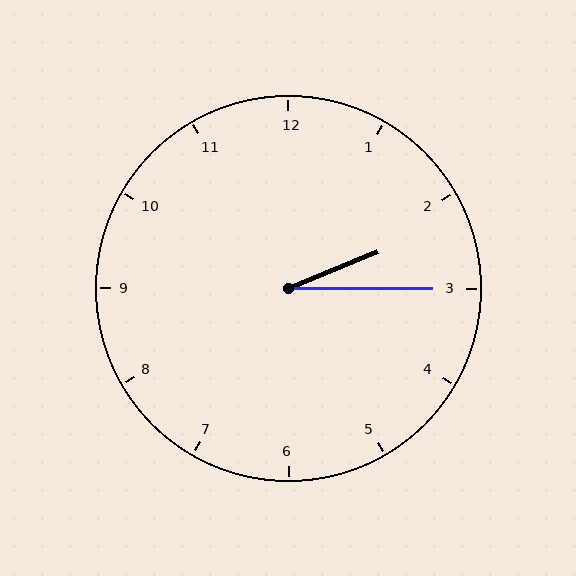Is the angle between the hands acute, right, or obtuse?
It is acute.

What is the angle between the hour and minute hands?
Approximately 22 degrees.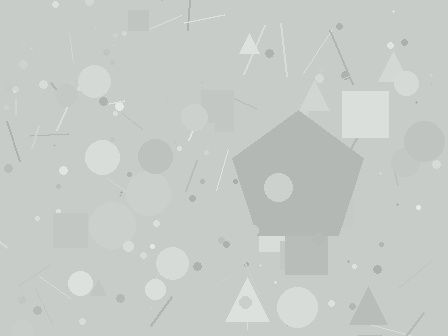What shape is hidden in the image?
A pentagon is hidden in the image.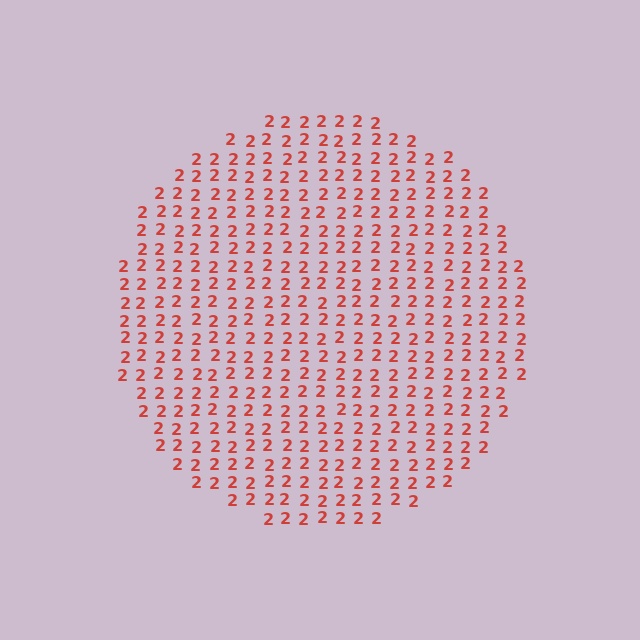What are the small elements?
The small elements are digit 2's.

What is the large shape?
The large shape is a circle.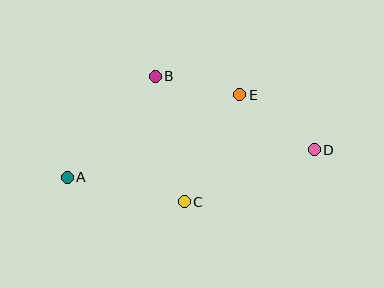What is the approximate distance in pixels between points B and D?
The distance between B and D is approximately 175 pixels.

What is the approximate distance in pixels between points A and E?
The distance between A and E is approximately 191 pixels.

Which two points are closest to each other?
Points B and E are closest to each other.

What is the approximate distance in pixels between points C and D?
The distance between C and D is approximately 140 pixels.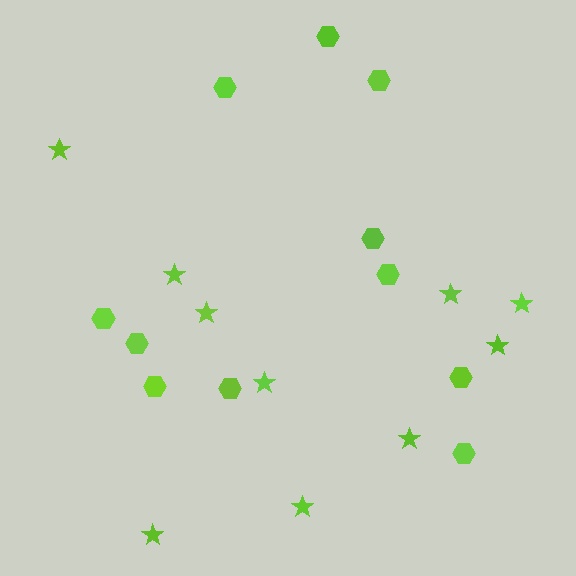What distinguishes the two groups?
There are 2 groups: one group of hexagons (11) and one group of stars (10).